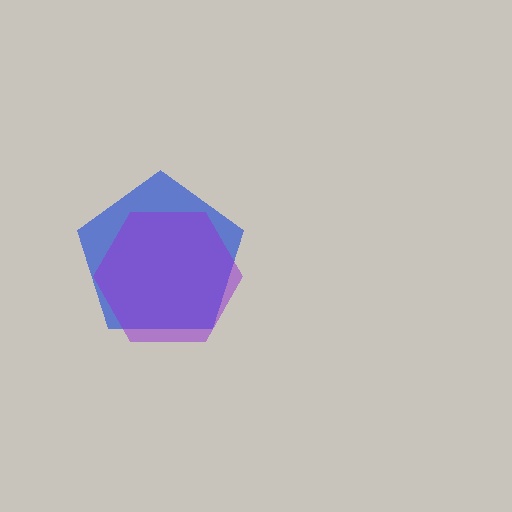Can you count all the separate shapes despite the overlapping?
Yes, there are 2 separate shapes.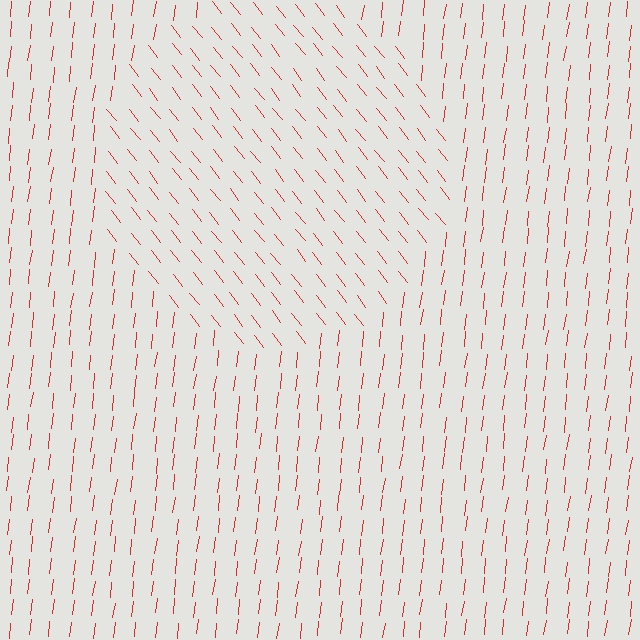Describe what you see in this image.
The image is filled with small red line segments. A circle region in the image has lines oriented differently from the surrounding lines, creating a visible texture boundary.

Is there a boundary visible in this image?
Yes, there is a texture boundary formed by a change in line orientation.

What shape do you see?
I see a circle.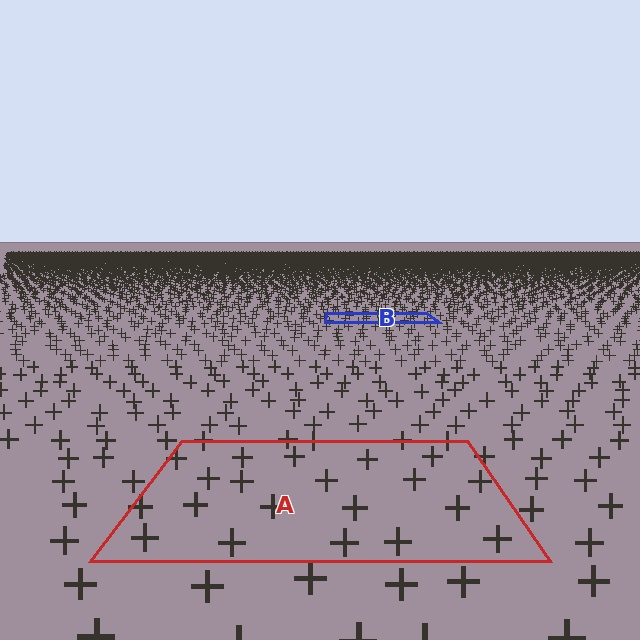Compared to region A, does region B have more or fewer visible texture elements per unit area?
Region B has more texture elements per unit area — they are packed more densely because it is farther away.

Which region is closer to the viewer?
Region A is closer. The texture elements there are larger and more spread out.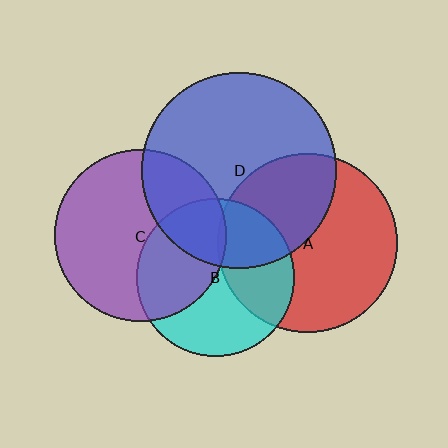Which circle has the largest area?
Circle D (blue).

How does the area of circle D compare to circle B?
Approximately 1.5 times.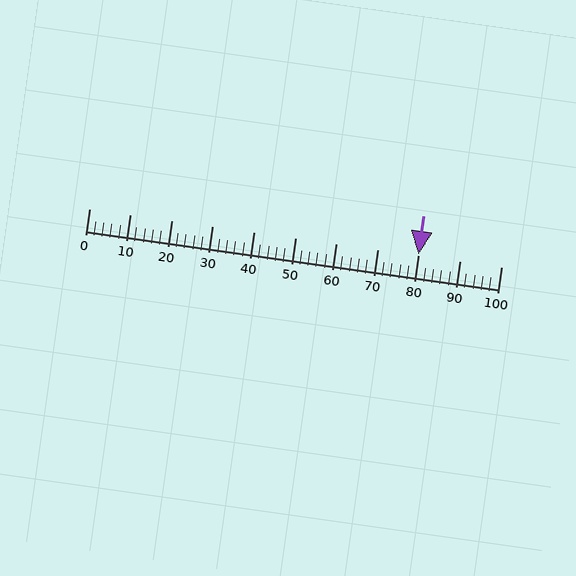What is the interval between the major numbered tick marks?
The major tick marks are spaced 10 units apart.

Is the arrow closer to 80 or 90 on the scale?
The arrow is closer to 80.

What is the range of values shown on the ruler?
The ruler shows values from 0 to 100.